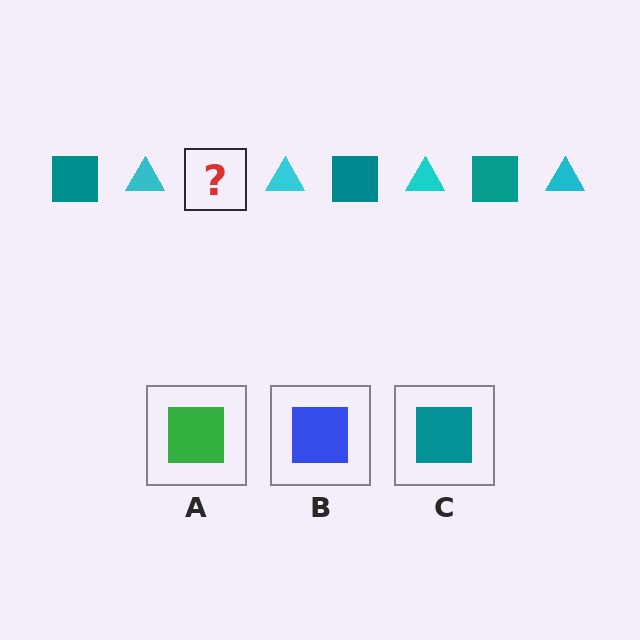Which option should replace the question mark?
Option C.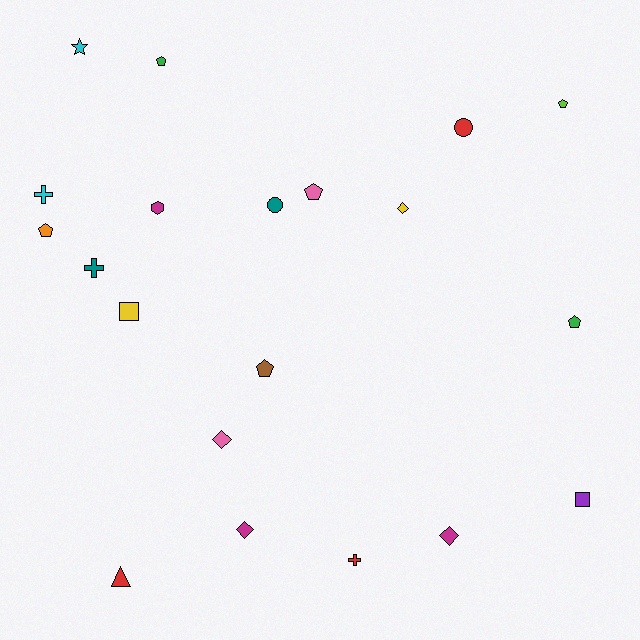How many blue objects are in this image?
There are no blue objects.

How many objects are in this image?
There are 20 objects.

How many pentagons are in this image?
There are 6 pentagons.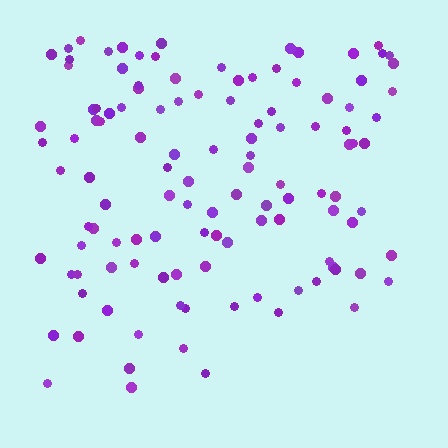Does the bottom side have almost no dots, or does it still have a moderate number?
Still a moderate number, just noticeably fewer than the top.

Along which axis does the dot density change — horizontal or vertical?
Vertical.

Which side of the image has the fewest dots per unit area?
The bottom.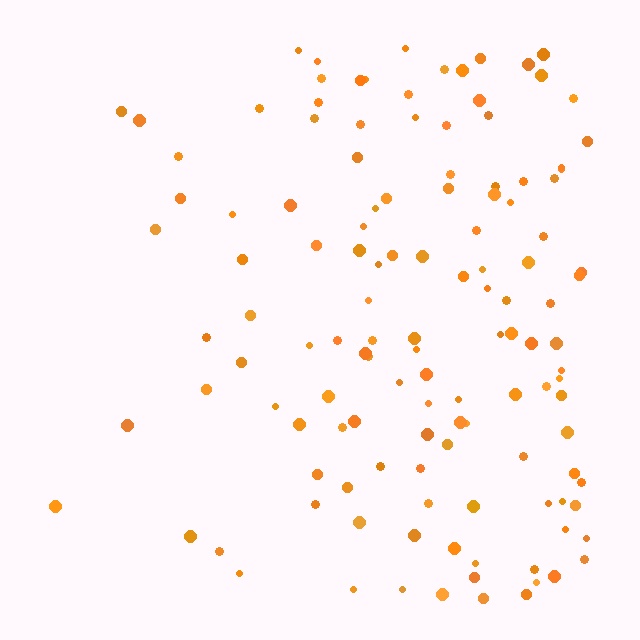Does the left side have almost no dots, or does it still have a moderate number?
Still a moderate number, just noticeably fewer than the right.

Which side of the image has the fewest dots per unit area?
The left.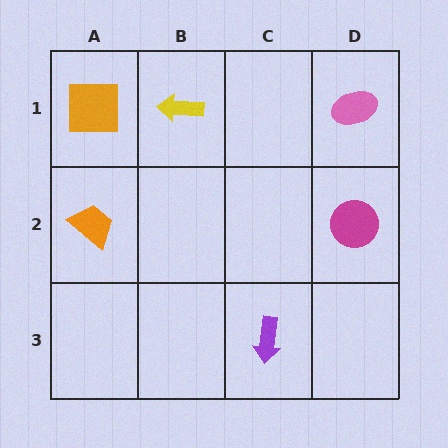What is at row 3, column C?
A purple arrow.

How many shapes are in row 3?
1 shape.